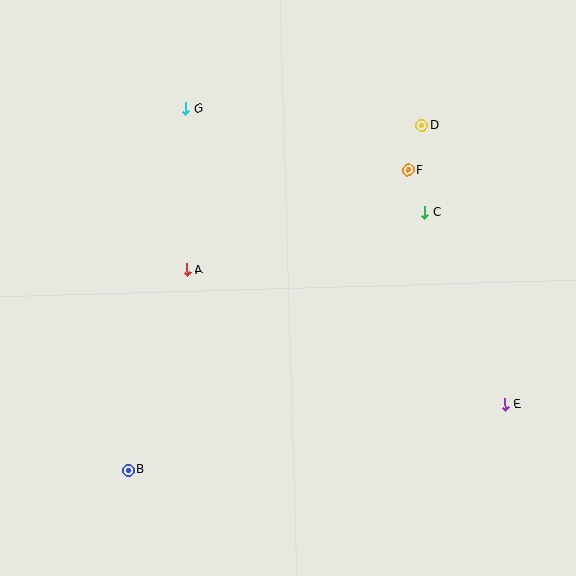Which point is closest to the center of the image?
Point A at (187, 270) is closest to the center.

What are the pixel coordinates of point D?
Point D is at (422, 125).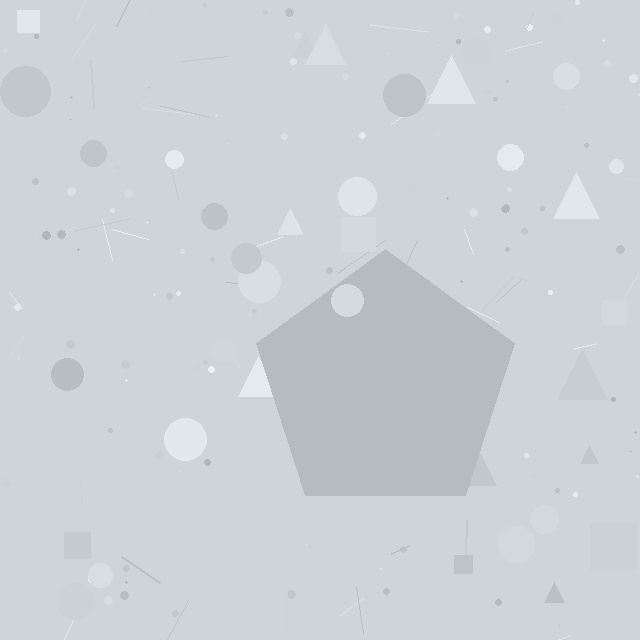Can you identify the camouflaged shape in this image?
The camouflaged shape is a pentagon.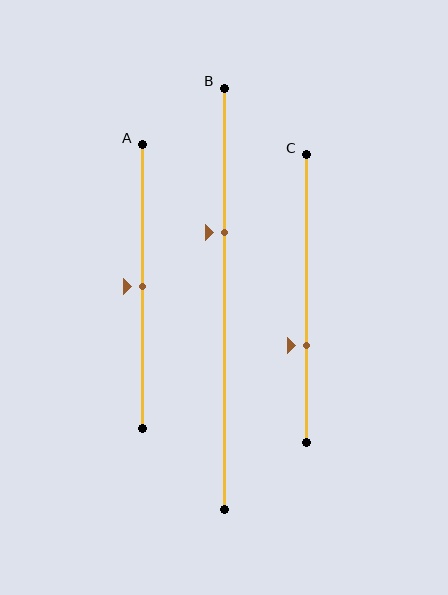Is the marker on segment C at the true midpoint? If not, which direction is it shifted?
No, the marker on segment C is shifted downward by about 16% of the segment length.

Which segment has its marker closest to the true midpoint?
Segment A has its marker closest to the true midpoint.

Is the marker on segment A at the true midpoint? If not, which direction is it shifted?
Yes, the marker on segment A is at the true midpoint.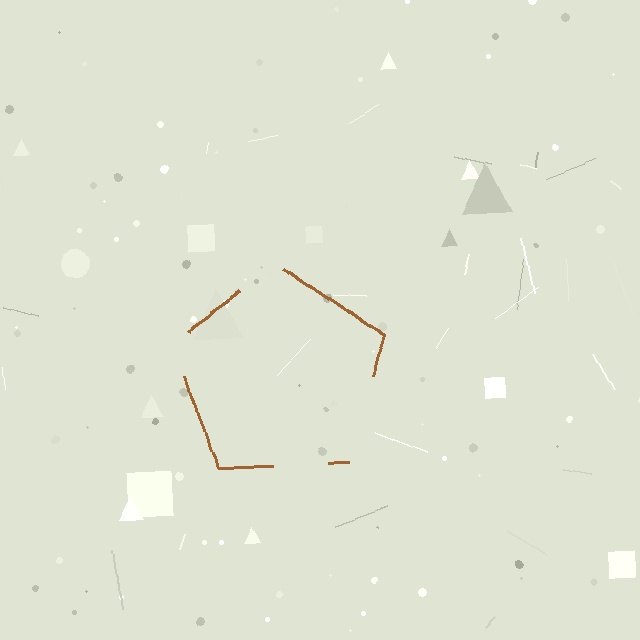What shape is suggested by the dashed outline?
The dashed outline suggests a pentagon.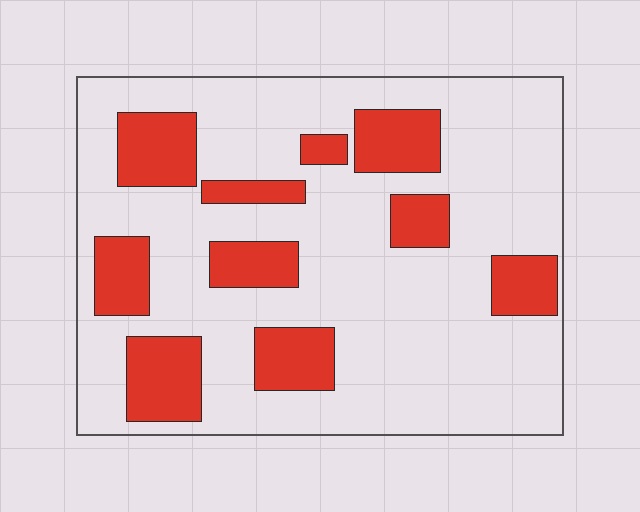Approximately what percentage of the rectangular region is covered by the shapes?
Approximately 25%.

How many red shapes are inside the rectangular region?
10.